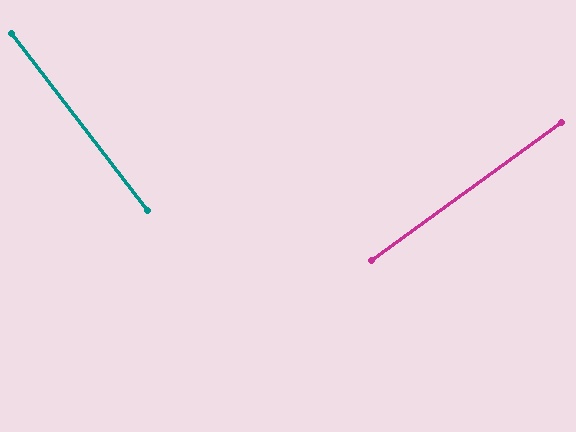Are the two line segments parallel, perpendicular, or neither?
Perpendicular — they meet at approximately 88°.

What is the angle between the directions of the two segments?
Approximately 88 degrees.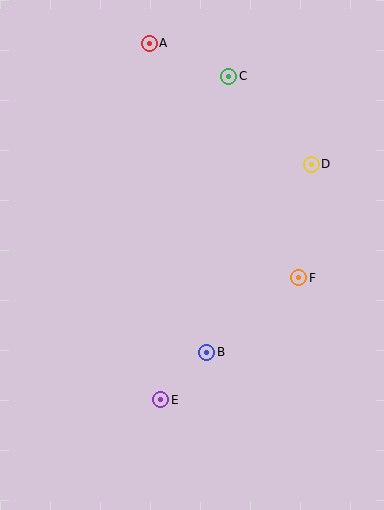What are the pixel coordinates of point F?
Point F is at (299, 278).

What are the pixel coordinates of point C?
Point C is at (229, 76).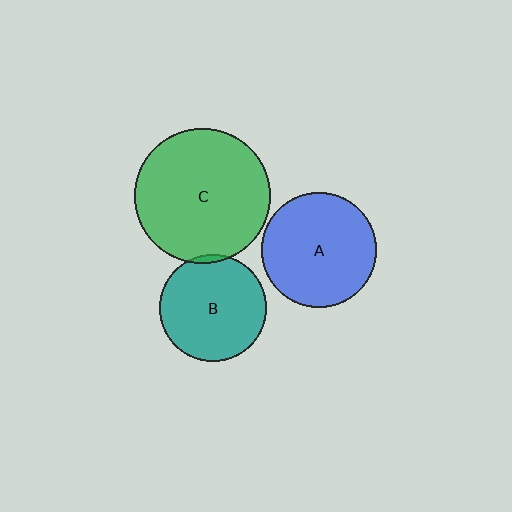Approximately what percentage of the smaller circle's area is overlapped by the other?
Approximately 5%.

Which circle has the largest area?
Circle C (green).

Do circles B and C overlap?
Yes.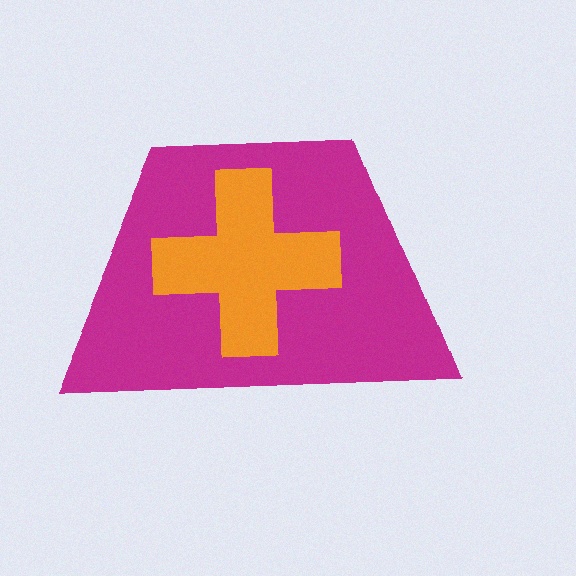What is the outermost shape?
The magenta trapezoid.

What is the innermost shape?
The orange cross.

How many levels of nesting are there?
2.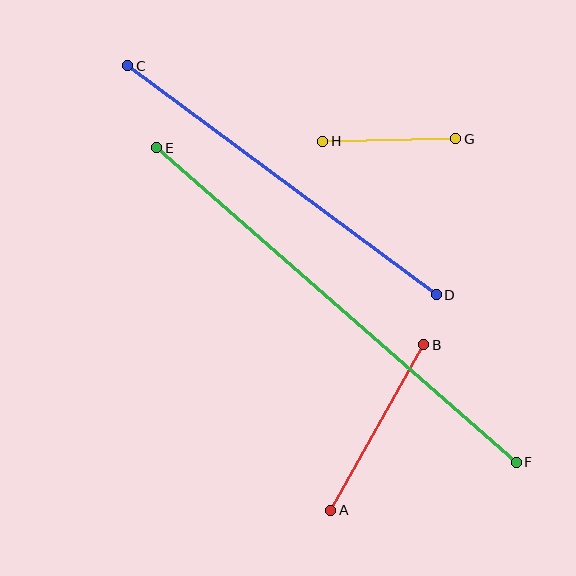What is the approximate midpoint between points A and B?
The midpoint is at approximately (377, 427) pixels.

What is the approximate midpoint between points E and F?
The midpoint is at approximately (337, 305) pixels.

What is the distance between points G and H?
The distance is approximately 133 pixels.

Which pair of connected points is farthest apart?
Points E and F are farthest apart.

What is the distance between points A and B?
The distance is approximately 190 pixels.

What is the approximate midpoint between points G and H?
The midpoint is at approximately (389, 140) pixels.